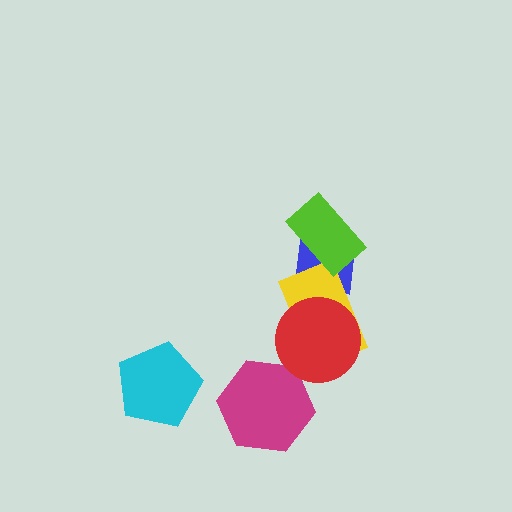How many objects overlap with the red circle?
1 object overlaps with the red circle.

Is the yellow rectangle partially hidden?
Yes, it is partially covered by another shape.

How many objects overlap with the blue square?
2 objects overlap with the blue square.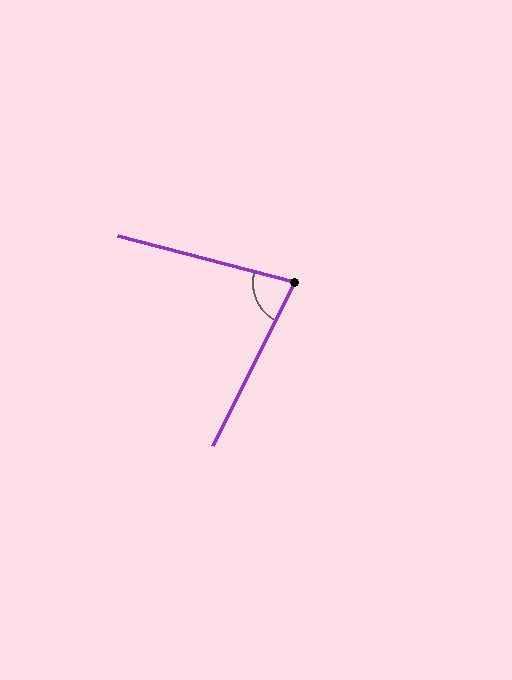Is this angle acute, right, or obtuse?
It is acute.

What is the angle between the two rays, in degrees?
Approximately 78 degrees.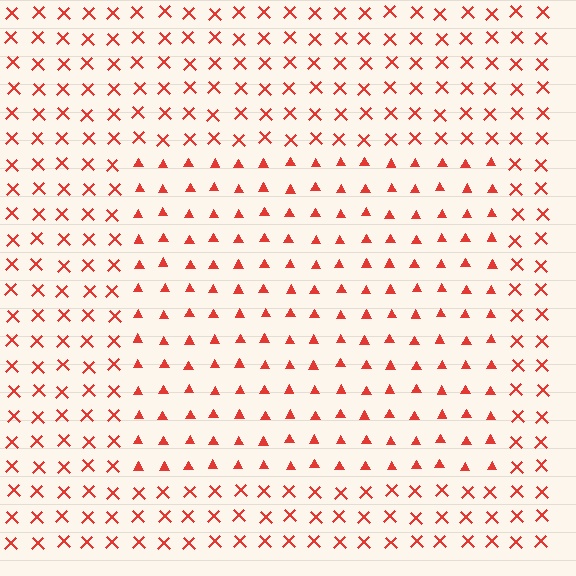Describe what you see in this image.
The image is filled with small red elements arranged in a uniform grid. A rectangle-shaped region contains triangles, while the surrounding area contains X marks. The boundary is defined purely by the change in element shape.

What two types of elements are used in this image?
The image uses triangles inside the rectangle region and X marks outside it.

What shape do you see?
I see a rectangle.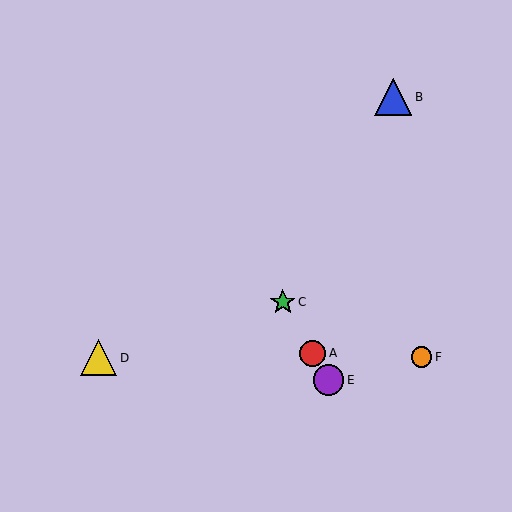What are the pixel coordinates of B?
Object B is at (393, 97).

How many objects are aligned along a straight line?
3 objects (A, C, E) are aligned along a straight line.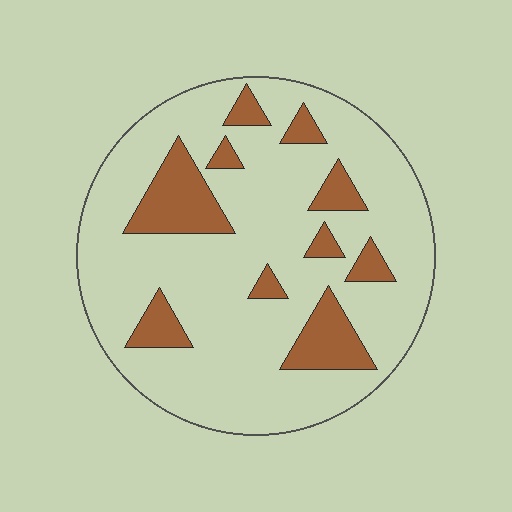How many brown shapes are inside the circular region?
10.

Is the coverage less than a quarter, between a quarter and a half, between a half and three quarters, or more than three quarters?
Less than a quarter.